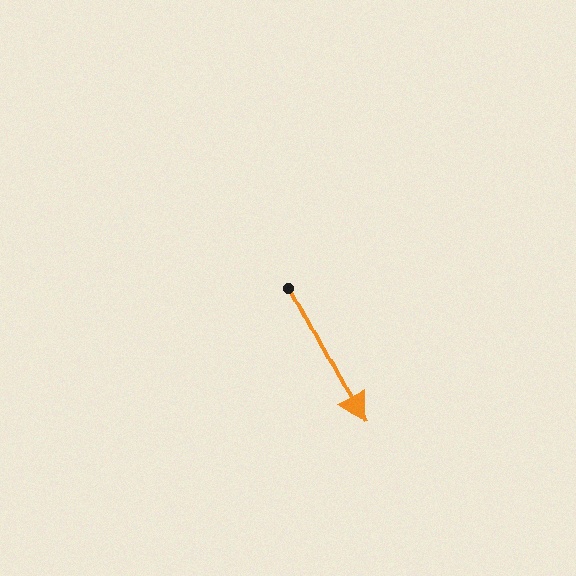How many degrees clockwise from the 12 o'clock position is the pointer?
Approximately 152 degrees.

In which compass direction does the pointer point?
Southeast.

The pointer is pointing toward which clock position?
Roughly 5 o'clock.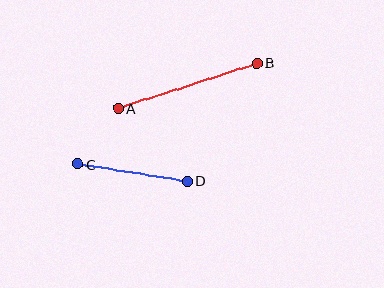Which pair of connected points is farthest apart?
Points A and B are farthest apart.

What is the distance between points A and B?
The distance is approximately 146 pixels.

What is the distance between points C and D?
The distance is approximately 110 pixels.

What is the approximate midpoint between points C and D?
The midpoint is at approximately (133, 173) pixels.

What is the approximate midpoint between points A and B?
The midpoint is at approximately (188, 86) pixels.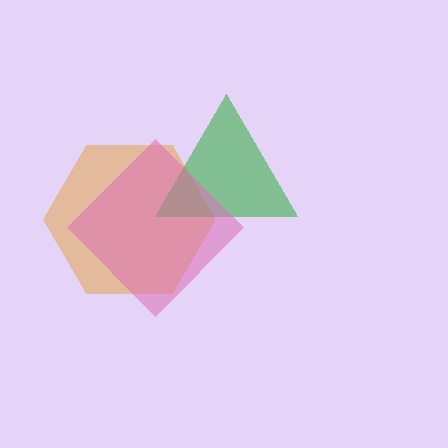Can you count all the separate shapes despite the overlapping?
Yes, there are 3 separate shapes.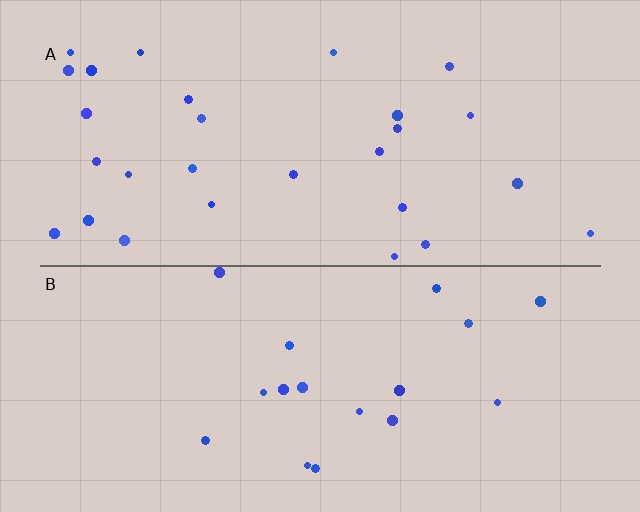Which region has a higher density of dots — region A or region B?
A (the top).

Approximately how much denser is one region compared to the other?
Approximately 1.6× — region A over region B.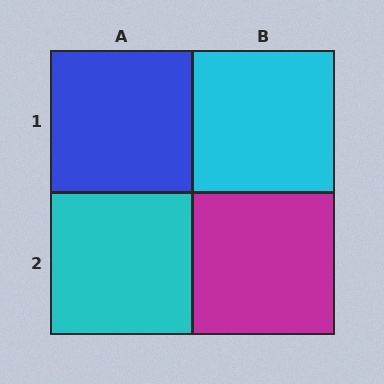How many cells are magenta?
1 cell is magenta.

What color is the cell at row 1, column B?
Cyan.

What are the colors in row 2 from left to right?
Cyan, magenta.